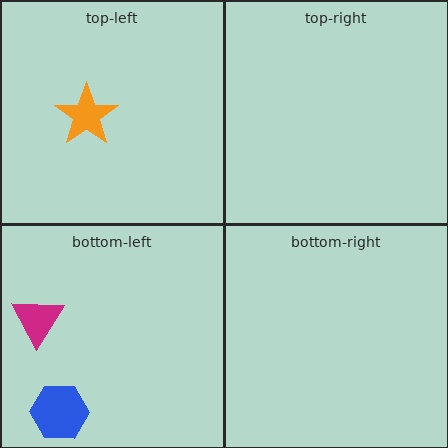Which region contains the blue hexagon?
The bottom-left region.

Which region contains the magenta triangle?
The bottom-left region.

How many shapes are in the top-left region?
1.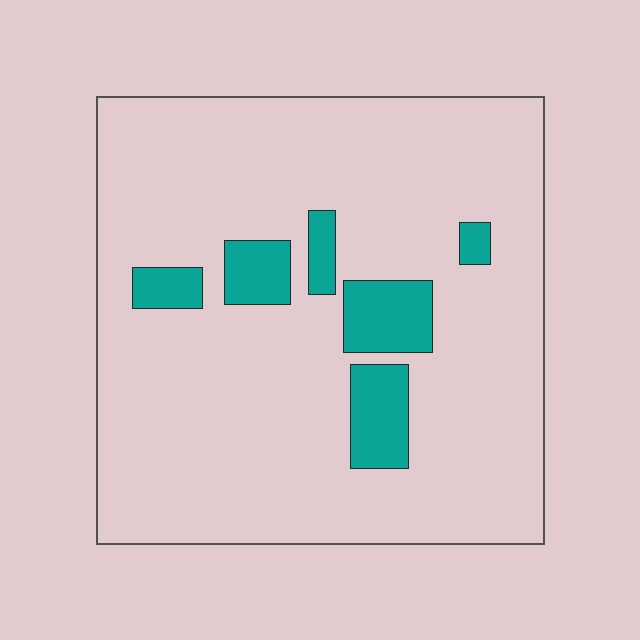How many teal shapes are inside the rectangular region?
6.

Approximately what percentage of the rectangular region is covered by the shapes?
Approximately 10%.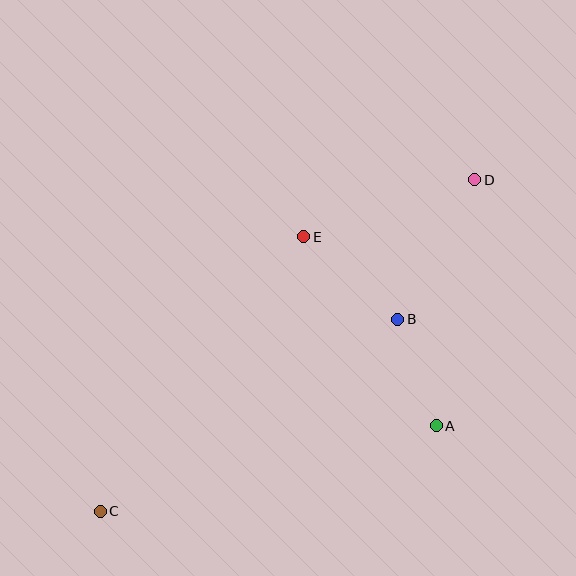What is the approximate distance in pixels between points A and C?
The distance between A and C is approximately 347 pixels.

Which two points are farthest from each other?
Points C and D are farthest from each other.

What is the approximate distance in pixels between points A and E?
The distance between A and E is approximately 231 pixels.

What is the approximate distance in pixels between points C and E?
The distance between C and E is approximately 342 pixels.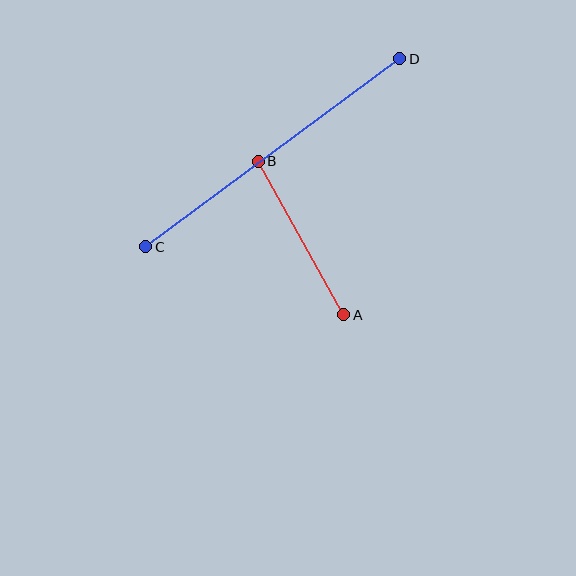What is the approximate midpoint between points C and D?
The midpoint is at approximately (273, 153) pixels.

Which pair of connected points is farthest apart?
Points C and D are farthest apart.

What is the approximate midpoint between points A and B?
The midpoint is at approximately (301, 238) pixels.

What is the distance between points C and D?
The distance is approximately 316 pixels.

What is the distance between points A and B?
The distance is approximately 176 pixels.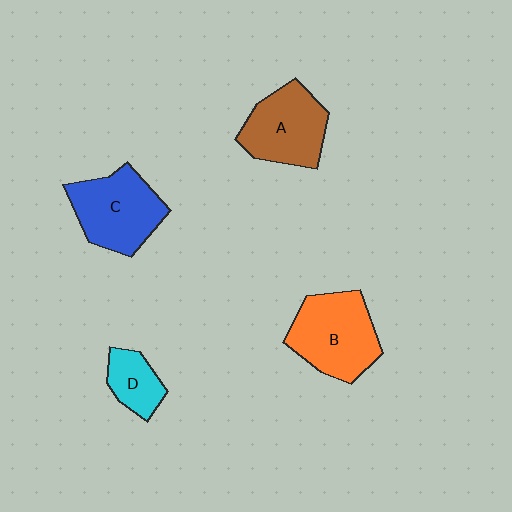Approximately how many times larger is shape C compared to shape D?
Approximately 2.1 times.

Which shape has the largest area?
Shape B (orange).